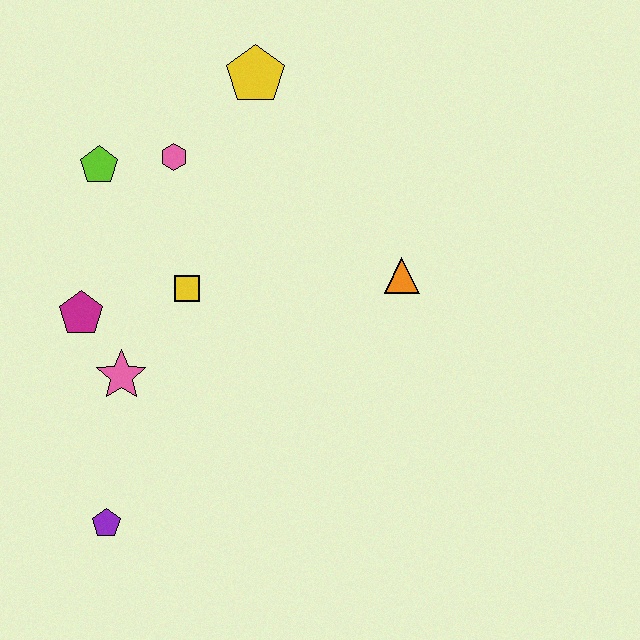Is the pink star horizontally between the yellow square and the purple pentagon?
Yes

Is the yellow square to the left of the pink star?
No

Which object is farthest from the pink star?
The yellow pentagon is farthest from the pink star.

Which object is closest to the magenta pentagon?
The pink star is closest to the magenta pentagon.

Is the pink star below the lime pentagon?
Yes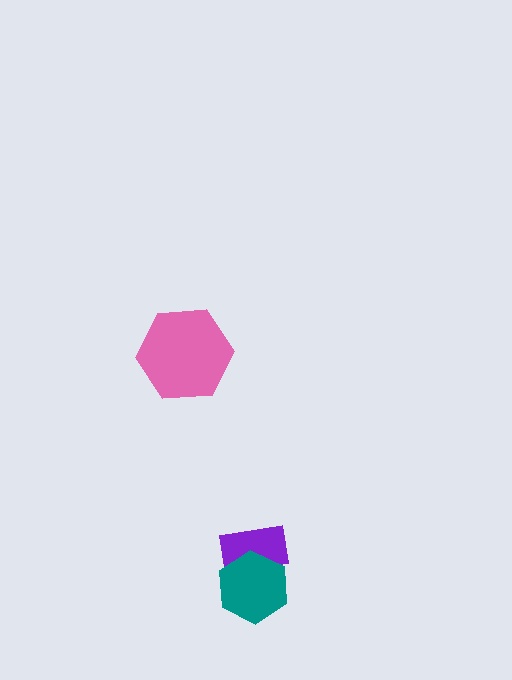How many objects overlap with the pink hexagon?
0 objects overlap with the pink hexagon.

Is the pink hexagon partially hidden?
No, no other shape covers it.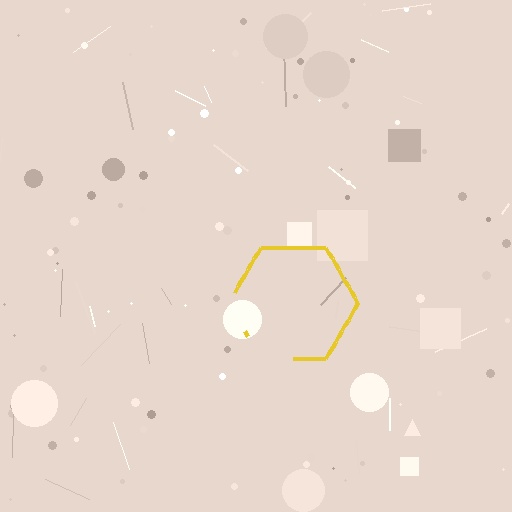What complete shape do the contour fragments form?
The contour fragments form a hexagon.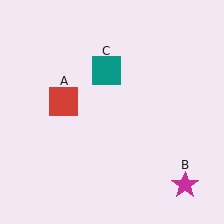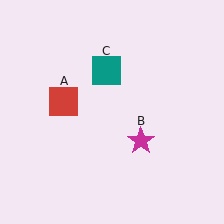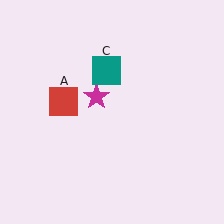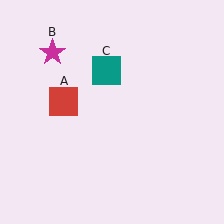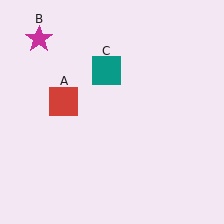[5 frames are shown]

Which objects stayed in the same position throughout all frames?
Red square (object A) and teal square (object C) remained stationary.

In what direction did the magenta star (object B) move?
The magenta star (object B) moved up and to the left.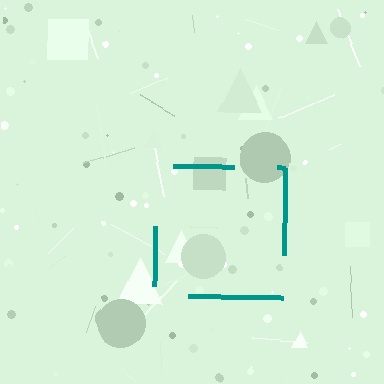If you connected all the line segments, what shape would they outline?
They would outline a square.